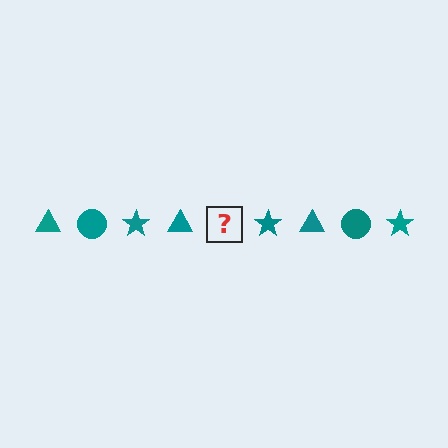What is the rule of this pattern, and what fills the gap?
The rule is that the pattern cycles through triangle, circle, star shapes in teal. The gap should be filled with a teal circle.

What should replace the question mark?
The question mark should be replaced with a teal circle.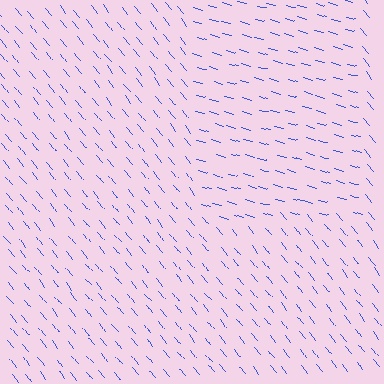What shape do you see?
I see a rectangle.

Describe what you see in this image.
The image is filled with small blue line segments. A rectangle region in the image has lines oriented differently from the surrounding lines, creating a visible texture boundary.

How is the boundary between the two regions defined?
The boundary is defined purely by a change in line orientation (approximately 36 degrees difference). All lines are the same color and thickness.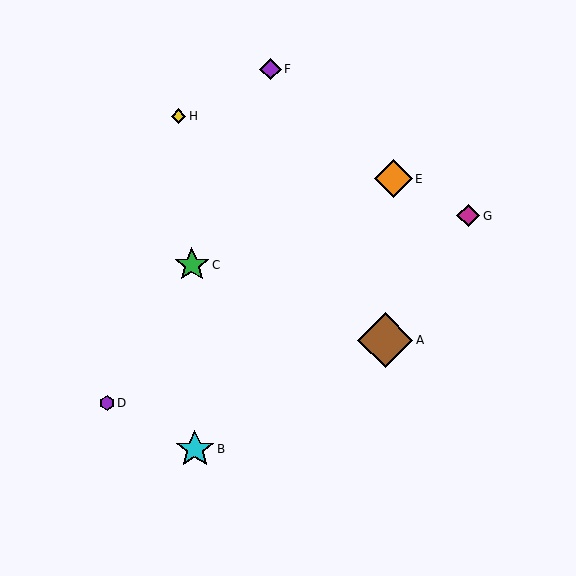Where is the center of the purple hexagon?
The center of the purple hexagon is at (107, 403).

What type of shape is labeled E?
Shape E is an orange diamond.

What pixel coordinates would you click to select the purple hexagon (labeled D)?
Click at (107, 403) to select the purple hexagon D.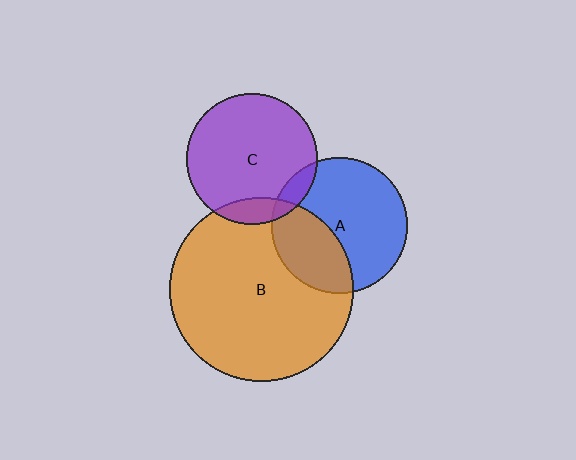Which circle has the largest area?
Circle B (orange).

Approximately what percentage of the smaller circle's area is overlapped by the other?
Approximately 35%.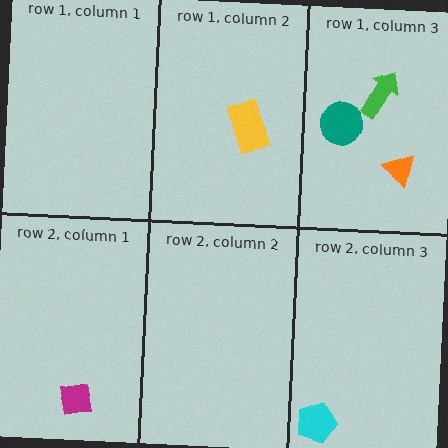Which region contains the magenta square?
The row 2, column 1 region.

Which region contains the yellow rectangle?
The row 1, column 2 region.